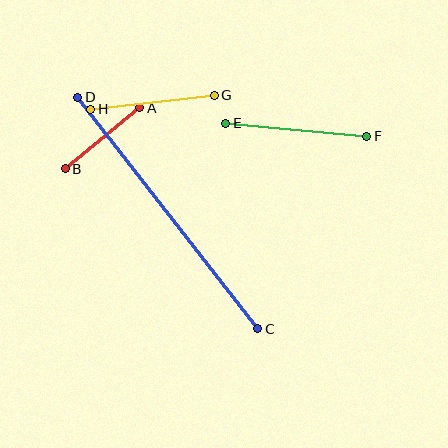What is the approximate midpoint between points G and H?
The midpoint is at approximately (152, 102) pixels.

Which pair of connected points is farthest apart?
Points C and D are farthest apart.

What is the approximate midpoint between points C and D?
The midpoint is at approximately (168, 213) pixels.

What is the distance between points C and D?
The distance is approximately 293 pixels.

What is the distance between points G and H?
The distance is approximately 124 pixels.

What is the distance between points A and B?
The distance is approximately 96 pixels.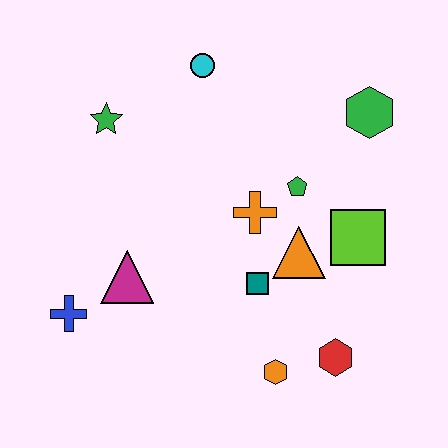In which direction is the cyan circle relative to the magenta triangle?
The cyan circle is above the magenta triangle.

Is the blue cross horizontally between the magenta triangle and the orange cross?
No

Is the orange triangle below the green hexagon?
Yes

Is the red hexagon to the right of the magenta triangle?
Yes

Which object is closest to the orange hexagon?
The red hexagon is closest to the orange hexagon.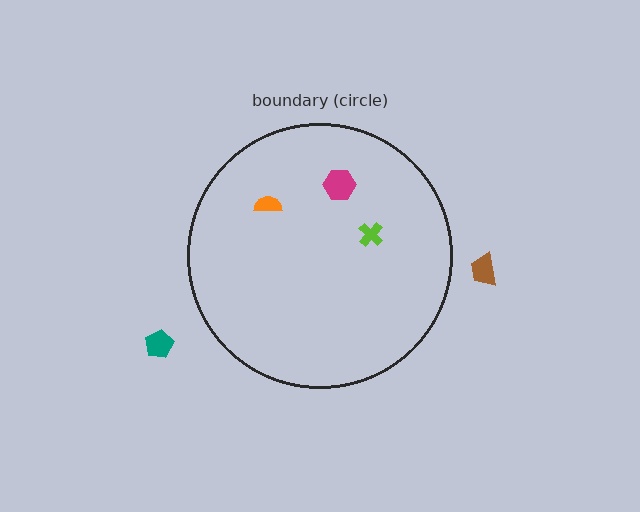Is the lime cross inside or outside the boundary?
Inside.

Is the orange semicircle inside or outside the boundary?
Inside.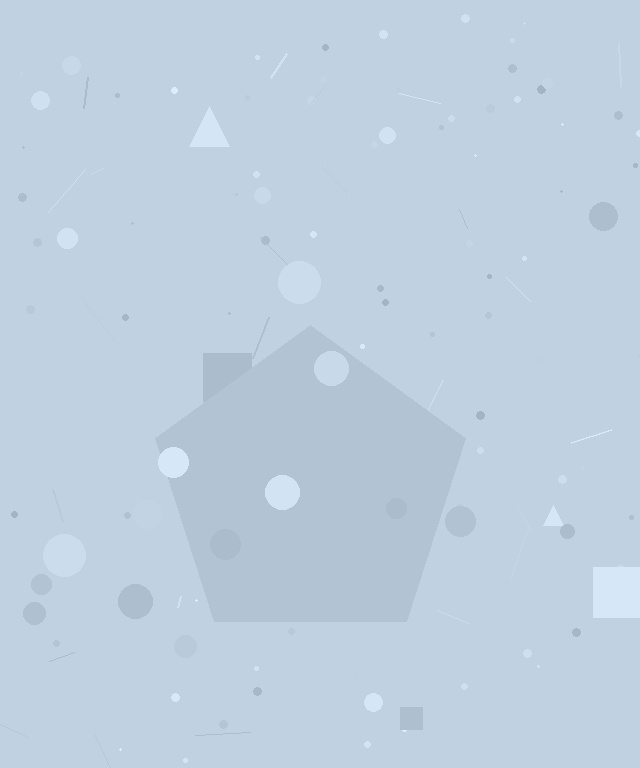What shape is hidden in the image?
A pentagon is hidden in the image.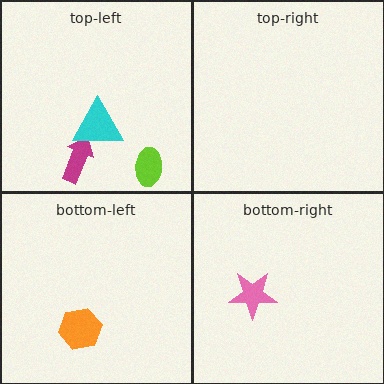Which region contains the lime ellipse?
The top-left region.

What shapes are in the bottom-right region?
The pink star.